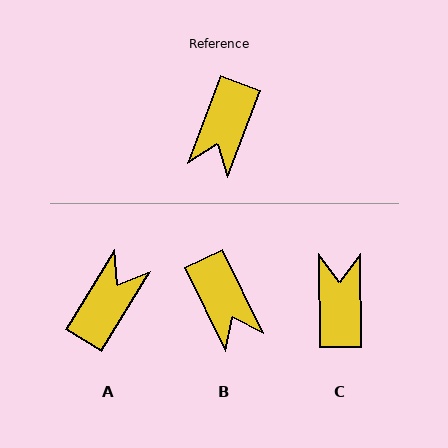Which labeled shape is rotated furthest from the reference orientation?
A, about 170 degrees away.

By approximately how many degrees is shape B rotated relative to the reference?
Approximately 46 degrees counter-clockwise.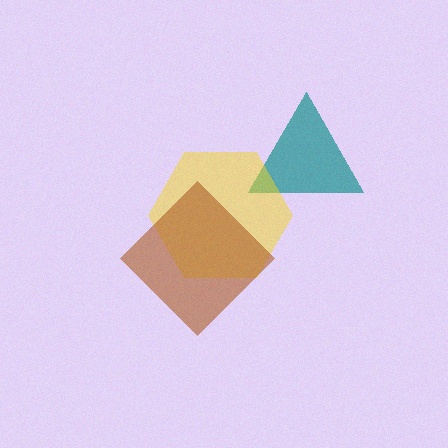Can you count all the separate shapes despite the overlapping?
Yes, there are 3 separate shapes.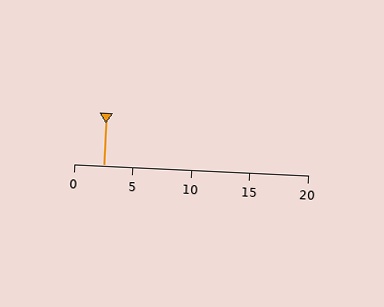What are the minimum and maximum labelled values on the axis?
The axis runs from 0 to 20.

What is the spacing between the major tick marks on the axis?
The major ticks are spaced 5 apart.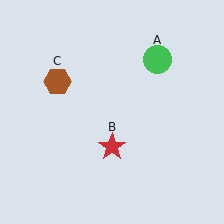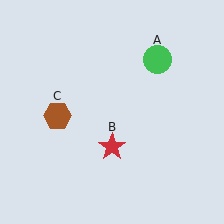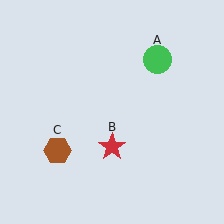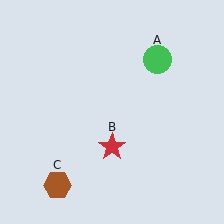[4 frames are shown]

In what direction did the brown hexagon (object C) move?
The brown hexagon (object C) moved down.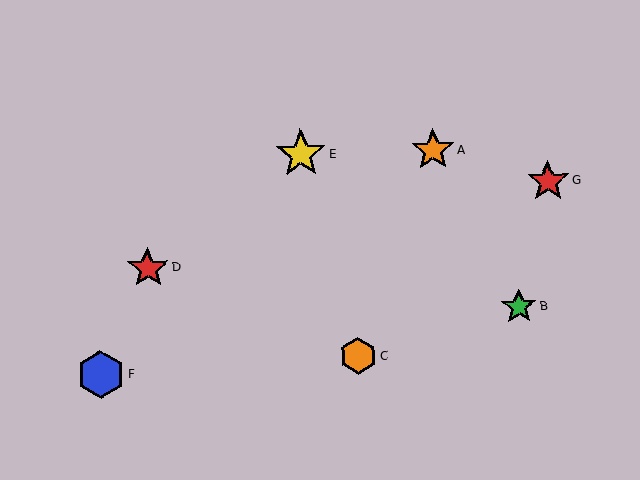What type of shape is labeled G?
Shape G is a red star.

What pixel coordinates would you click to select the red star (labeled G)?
Click at (548, 181) to select the red star G.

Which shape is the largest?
The yellow star (labeled E) is the largest.